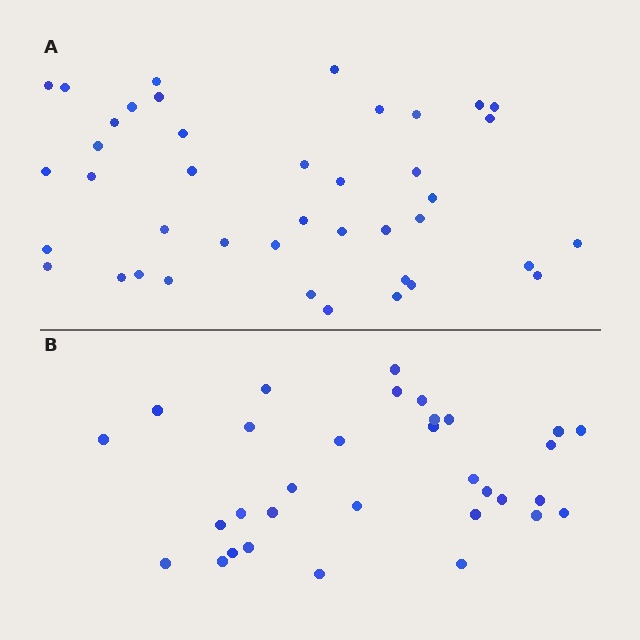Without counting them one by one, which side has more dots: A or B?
Region A (the top region) has more dots.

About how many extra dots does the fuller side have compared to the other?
Region A has roughly 8 or so more dots than region B.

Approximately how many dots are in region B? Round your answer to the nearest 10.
About 30 dots. (The exact count is 32, which rounds to 30.)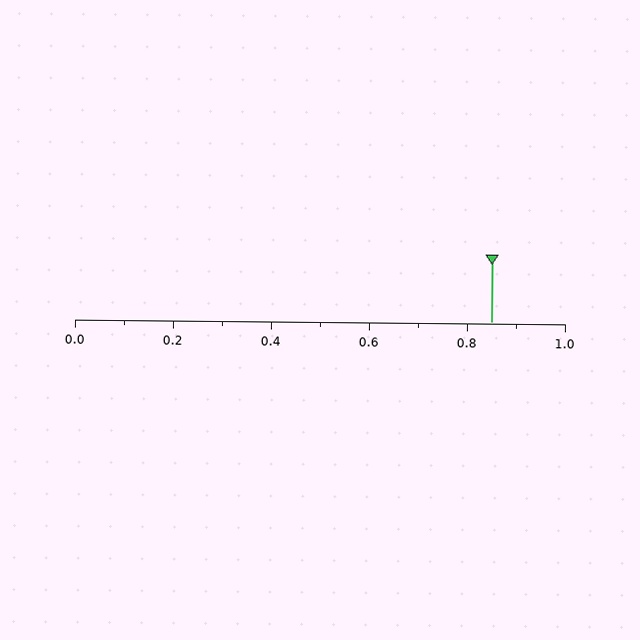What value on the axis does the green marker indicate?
The marker indicates approximately 0.85.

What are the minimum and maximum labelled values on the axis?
The axis runs from 0.0 to 1.0.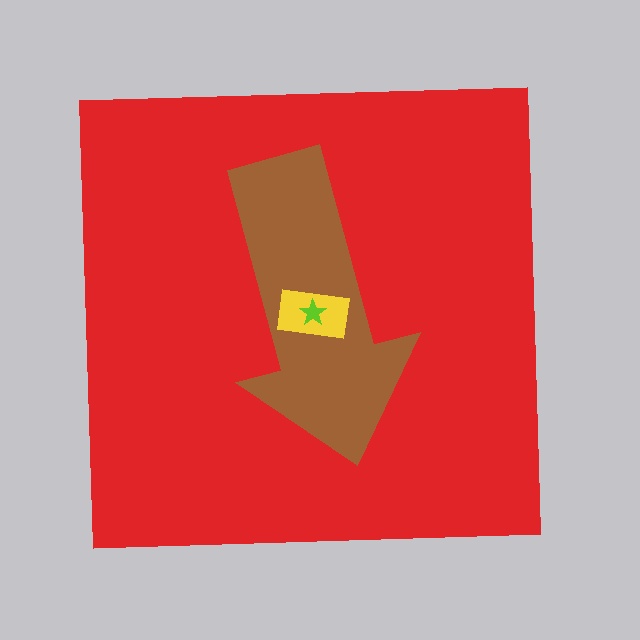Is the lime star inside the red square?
Yes.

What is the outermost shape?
The red square.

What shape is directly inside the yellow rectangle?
The lime star.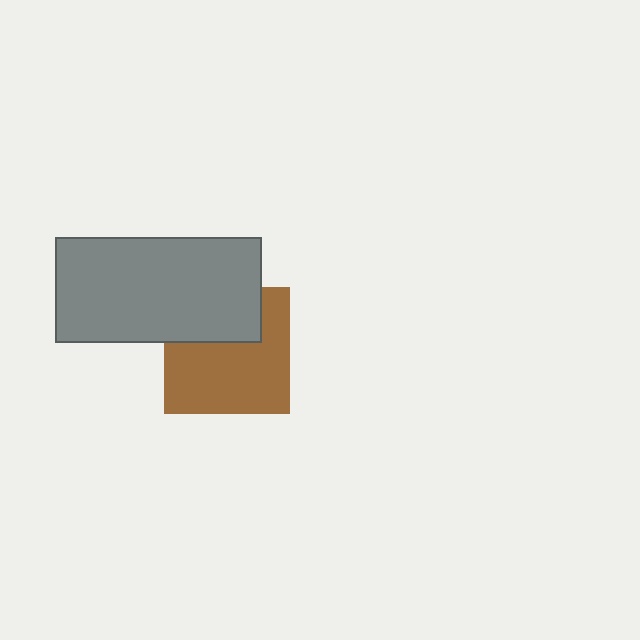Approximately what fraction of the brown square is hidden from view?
Roughly 35% of the brown square is hidden behind the gray rectangle.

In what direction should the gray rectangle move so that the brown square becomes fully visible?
The gray rectangle should move up. That is the shortest direction to clear the overlap and leave the brown square fully visible.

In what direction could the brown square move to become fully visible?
The brown square could move down. That would shift it out from behind the gray rectangle entirely.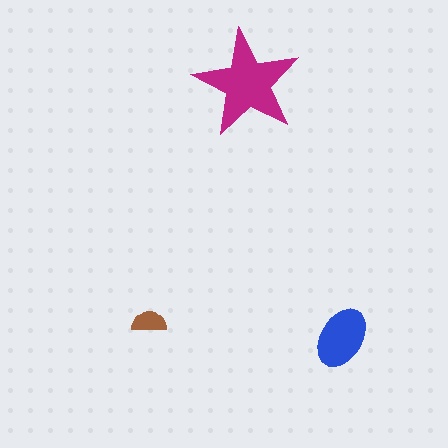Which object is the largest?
The magenta star.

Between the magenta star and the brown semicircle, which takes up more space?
The magenta star.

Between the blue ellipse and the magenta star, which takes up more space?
The magenta star.